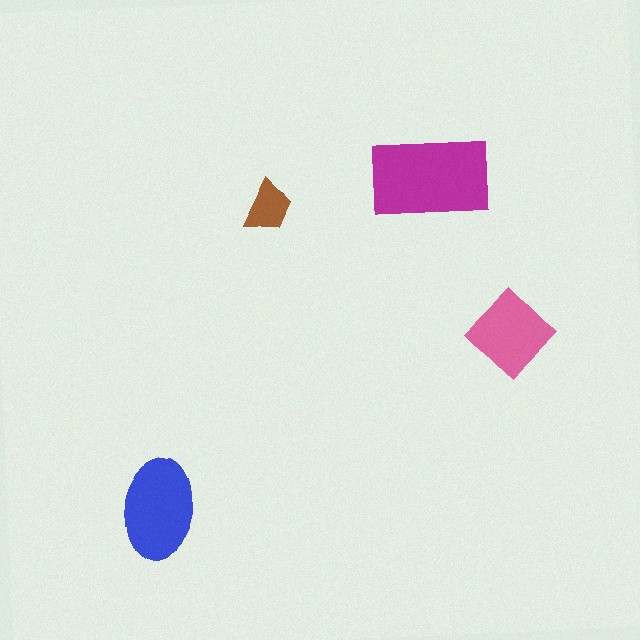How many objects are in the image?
There are 4 objects in the image.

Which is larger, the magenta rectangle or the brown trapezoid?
The magenta rectangle.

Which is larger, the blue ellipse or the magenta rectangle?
The magenta rectangle.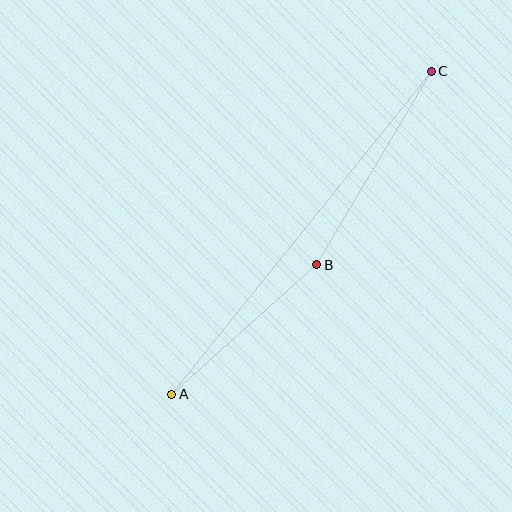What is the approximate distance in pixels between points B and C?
The distance between B and C is approximately 225 pixels.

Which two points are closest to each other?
Points A and B are closest to each other.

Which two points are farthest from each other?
Points A and C are farthest from each other.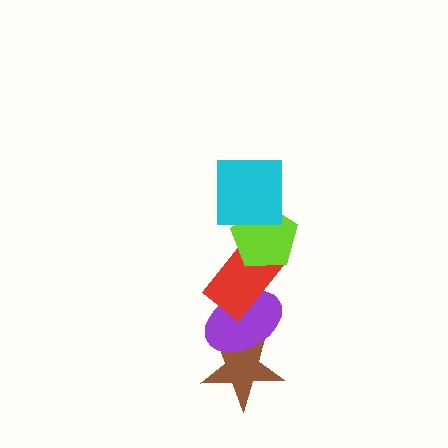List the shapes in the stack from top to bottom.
From top to bottom: the cyan square, the lime pentagon, the red rectangle, the purple ellipse, the brown star.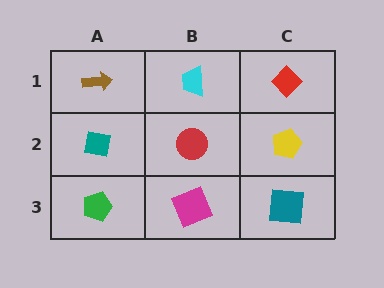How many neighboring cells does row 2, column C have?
3.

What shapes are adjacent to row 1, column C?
A yellow pentagon (row 2, column C), a cyan trapezoid (row 1, column B).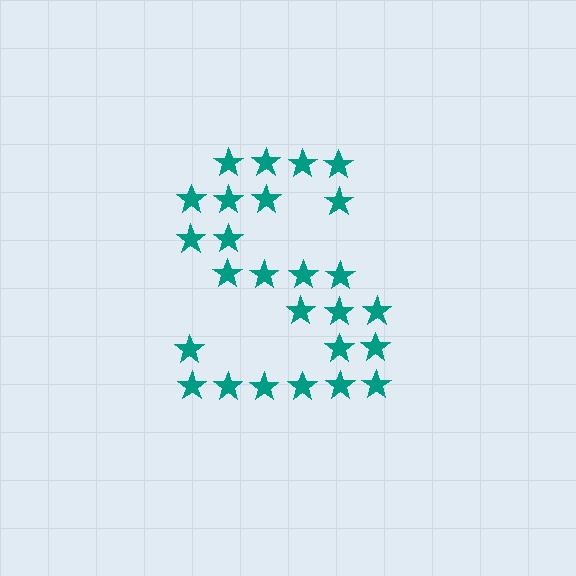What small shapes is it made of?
It is made of small stars.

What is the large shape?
The large shape is the letter S.